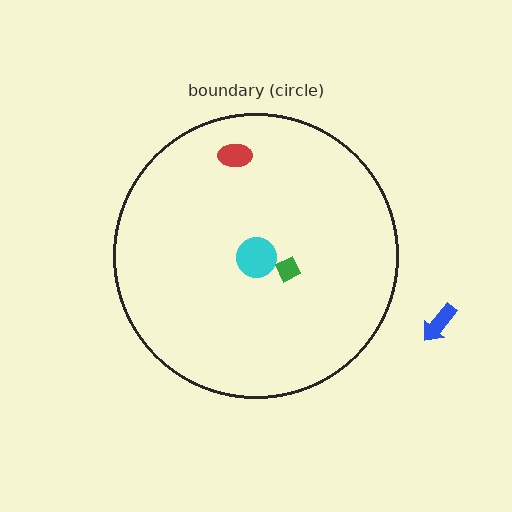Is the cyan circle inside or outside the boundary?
Inside.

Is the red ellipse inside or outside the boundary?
Inside.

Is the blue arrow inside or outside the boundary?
Outside.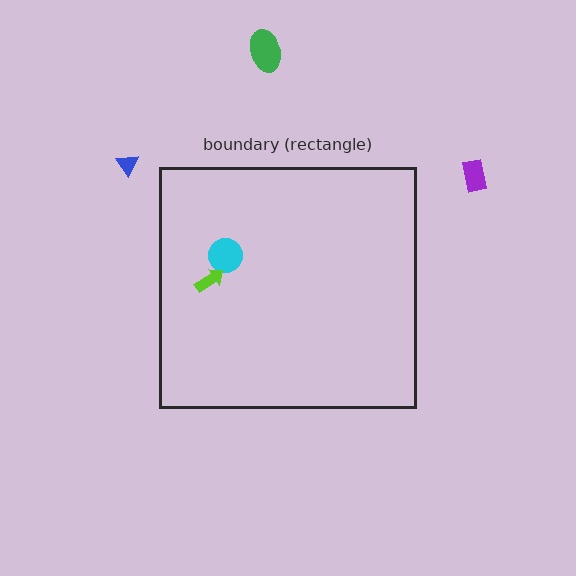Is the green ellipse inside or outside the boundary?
Outside.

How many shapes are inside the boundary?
2 inside, 3 outside.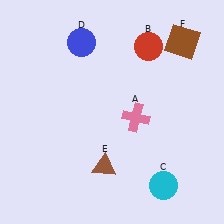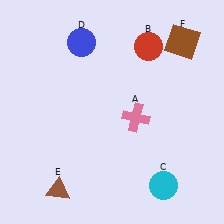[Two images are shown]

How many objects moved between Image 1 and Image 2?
1 object moved between the two images.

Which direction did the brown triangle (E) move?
The brown triangle (E) moved left.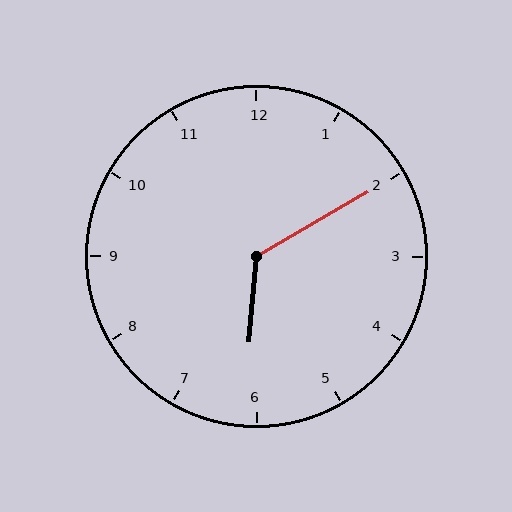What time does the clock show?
6:10.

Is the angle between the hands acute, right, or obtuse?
It is obtuse.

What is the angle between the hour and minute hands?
Approximately 125 degrees.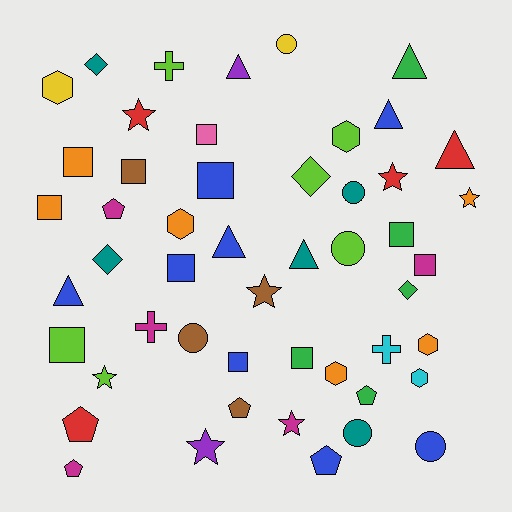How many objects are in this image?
There are 50 objects.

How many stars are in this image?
There are 7 stars.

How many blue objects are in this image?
There are 8 blue objects.